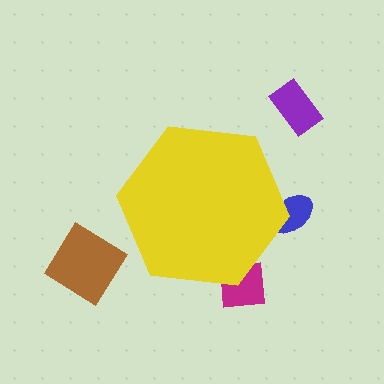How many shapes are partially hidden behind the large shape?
2 shapes are partially hidden.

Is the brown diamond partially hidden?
No, the brown diamond is fully visible.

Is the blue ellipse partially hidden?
Yes, the blue ellipse is partially hidden behind the yellow hexagon.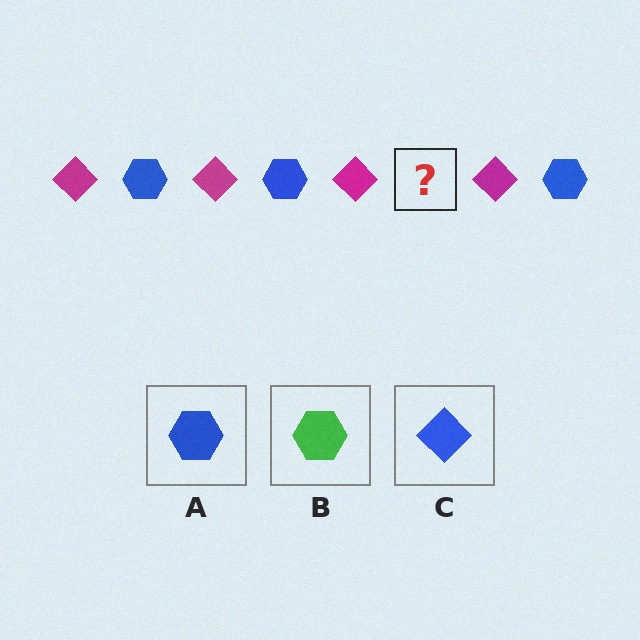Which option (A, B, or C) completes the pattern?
A.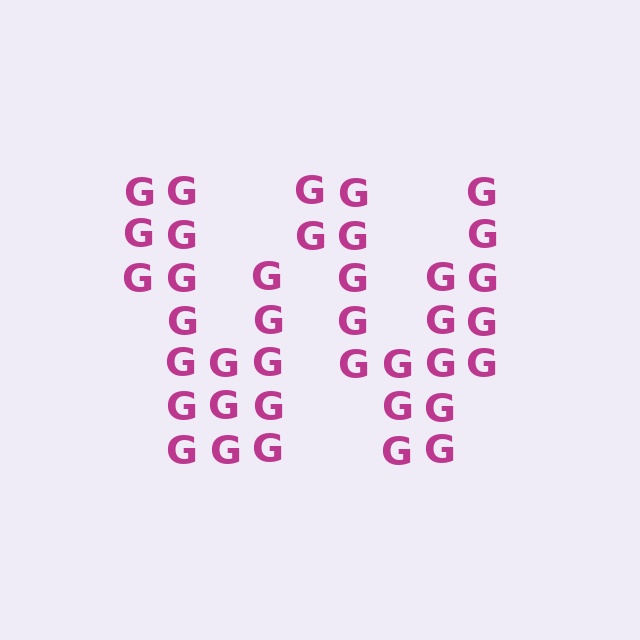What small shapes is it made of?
It is made of small letter G's.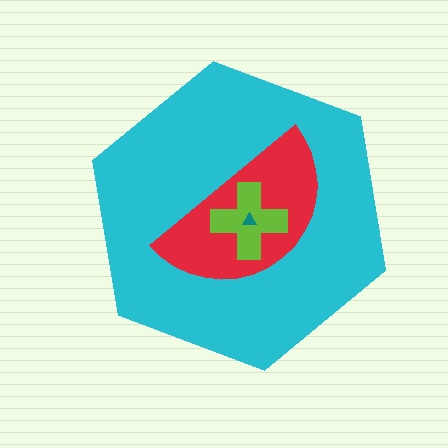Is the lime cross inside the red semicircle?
Yes.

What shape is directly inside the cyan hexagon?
The red semicircle.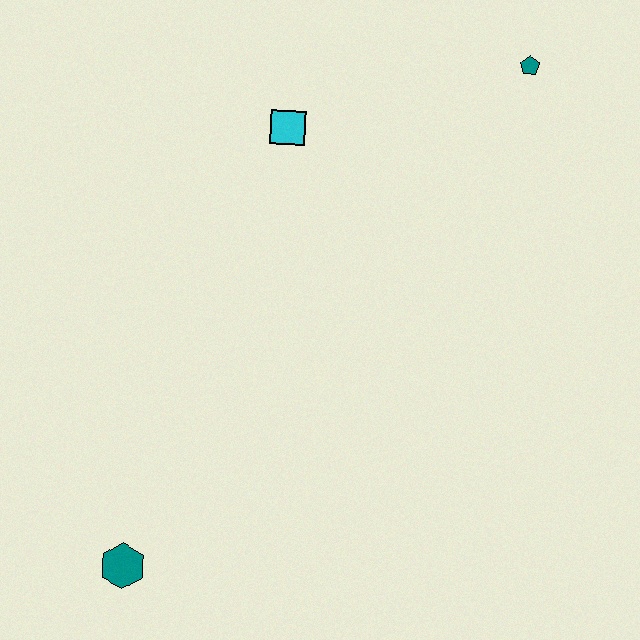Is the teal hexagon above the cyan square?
No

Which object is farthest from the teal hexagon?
The teal pentagon is farthest from the teal hexagon.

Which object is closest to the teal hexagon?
The cyan square is closest to the teal hexagon.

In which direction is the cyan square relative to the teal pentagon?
The cyan square is to the left of the teal pentagon.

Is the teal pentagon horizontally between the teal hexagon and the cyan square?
No